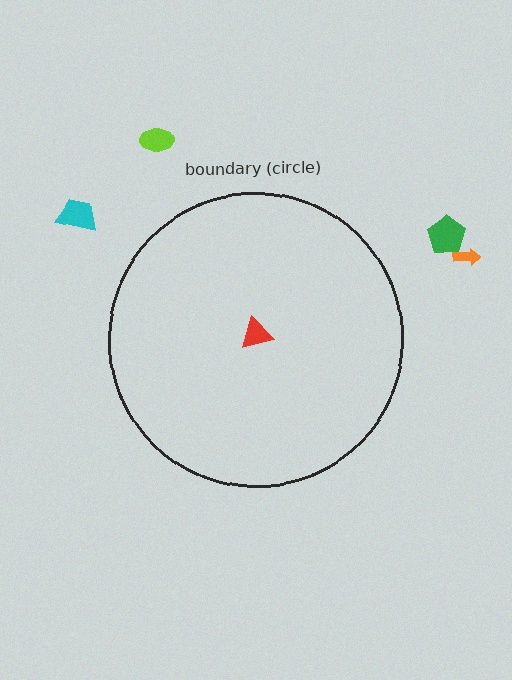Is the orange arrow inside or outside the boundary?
Outside.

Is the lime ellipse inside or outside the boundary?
Outside.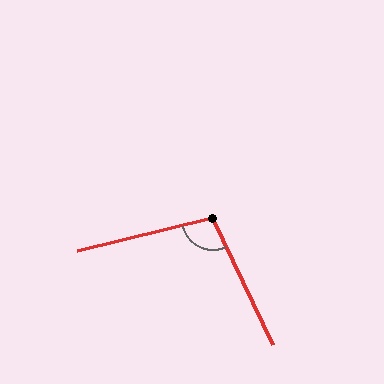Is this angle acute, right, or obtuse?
It is obtuse.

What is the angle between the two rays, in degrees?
Approximately 102 degrees.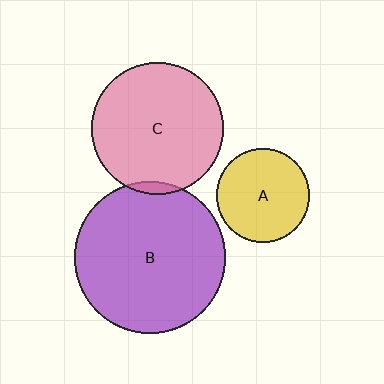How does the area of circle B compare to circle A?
Approximately 2.6 times.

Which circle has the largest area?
Circle B (purple).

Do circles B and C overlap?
Yes.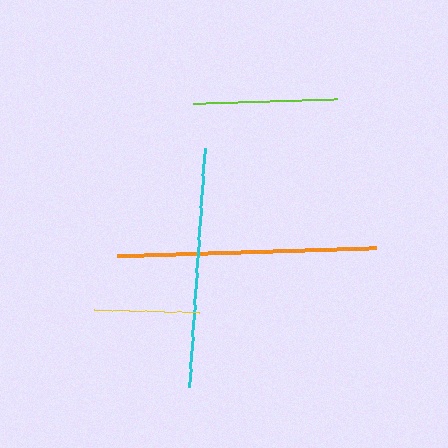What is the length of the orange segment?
The orange segment is approximately 259 pixels long.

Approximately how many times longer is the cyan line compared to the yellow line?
The cyan line is approximately 2.3 times the length of the yellow line.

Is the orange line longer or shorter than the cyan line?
The orange line is longer than the cyan line.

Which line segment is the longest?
The orange line is the longest at approximately 259 pixels.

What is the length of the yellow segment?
The yellow segment is approximately 105 pixels long.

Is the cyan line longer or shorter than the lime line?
The cyan line is longer than the lime line.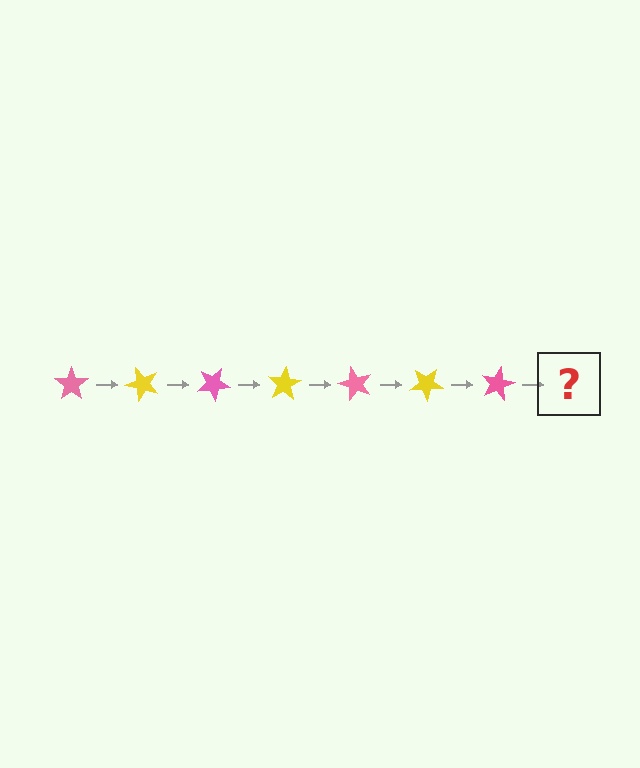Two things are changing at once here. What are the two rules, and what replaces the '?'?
The two rules are that it rotates 50 degrees each step and the color cycles through pink and yellow. The '?' should be a yellow star, rotated 350 degrees from the start.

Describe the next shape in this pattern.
It should be a yellow star, rotated 350 degrees from the start.